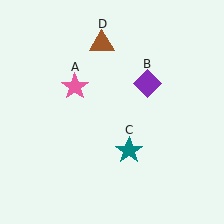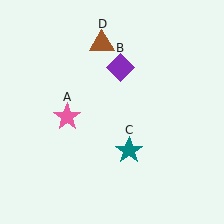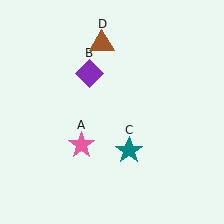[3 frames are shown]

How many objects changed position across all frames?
2 objects changed position: pink star (object A), purple diamond (object B).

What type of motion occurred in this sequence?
The pink star (object A), purple diamond (object B) rotated counterclockwise around the center of the scene.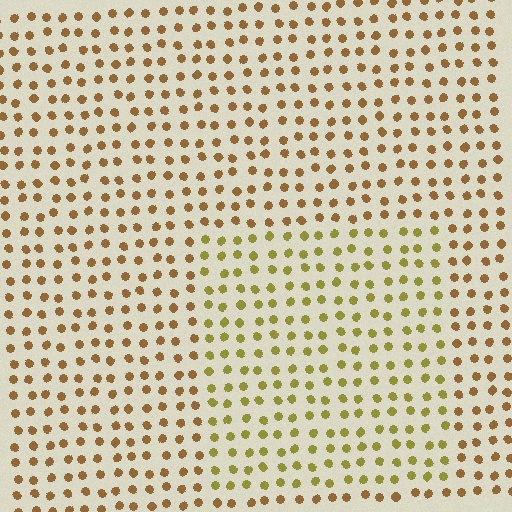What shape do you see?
I see a rectangle.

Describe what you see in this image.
The image is filled with small brown elements in a uniform arrangement. A rectangle-shaped region is visible where the elements are tinted to a slightly different hue, forming a subtle color boundary.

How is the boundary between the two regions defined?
The boundary is defined purely by a slight shift in hue (about 28 degrees). Spacing, size, and orientation are identical on both sides.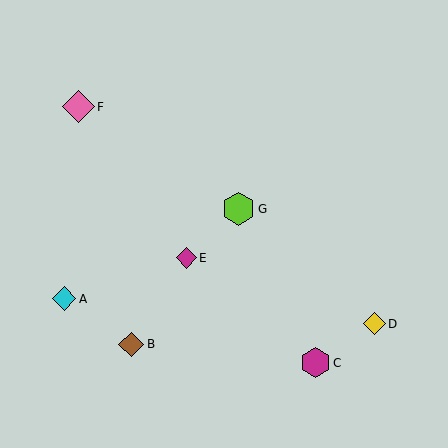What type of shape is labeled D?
Shape D is a yellow diamond.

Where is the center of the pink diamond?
The center of the pink diamond is at (78, 107).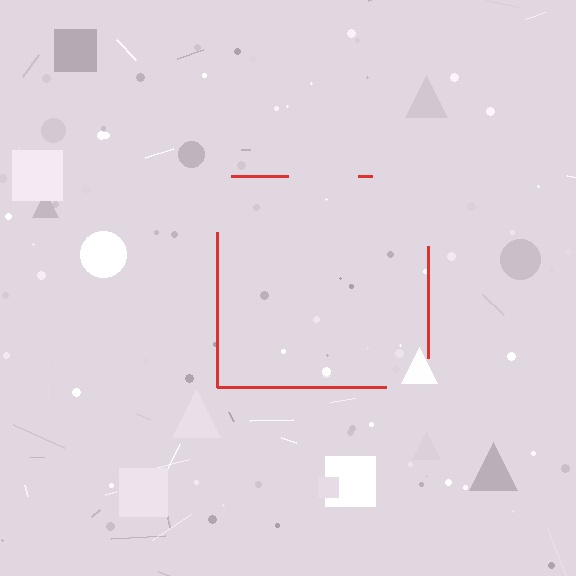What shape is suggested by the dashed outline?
The dashed outline suggests a square.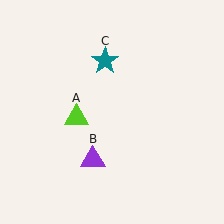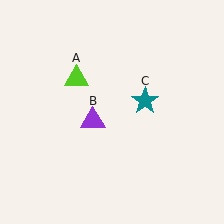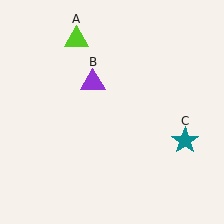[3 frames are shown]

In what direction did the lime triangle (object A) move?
The lime triangle (object A) moved up.